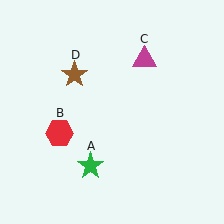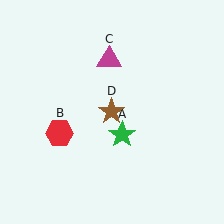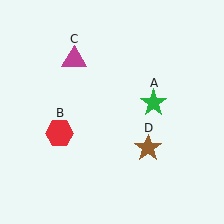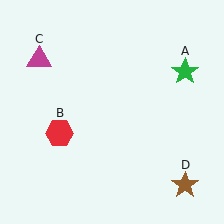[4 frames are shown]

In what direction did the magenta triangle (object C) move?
The magenta triangle (object C) moved left.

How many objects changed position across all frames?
3 objects changed position: green star (object A), magenta triangle (object C), brown star (object D).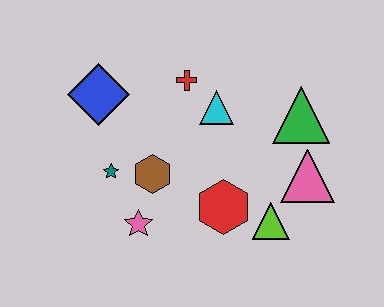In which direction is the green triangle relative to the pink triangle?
The green triangle is above the pink triangle.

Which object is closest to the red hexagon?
The lime triangle is closest to the red hexagon.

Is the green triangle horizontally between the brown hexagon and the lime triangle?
No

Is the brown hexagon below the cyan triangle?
Yes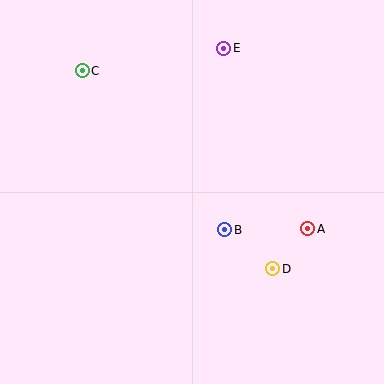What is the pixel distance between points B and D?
The distance between B and D is 62 pixels.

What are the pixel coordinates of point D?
Point D is at (273, 269).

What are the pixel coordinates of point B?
Point B is at (225, 230).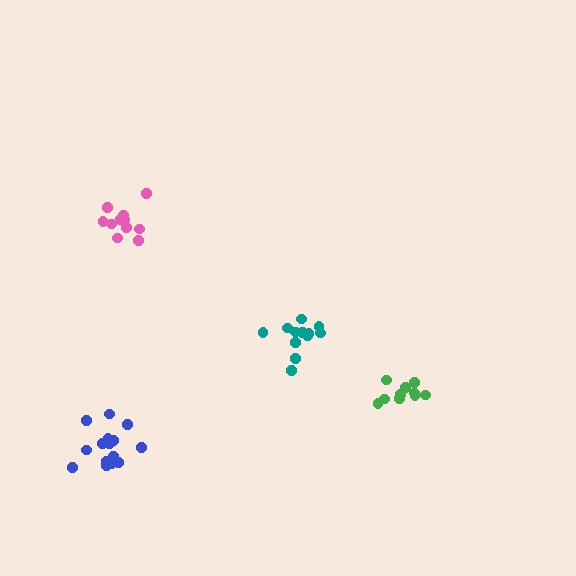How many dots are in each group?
Group 1: 10 dots, Group 2: 12 dots, Group 3: 16 dots, Group 4: 12 dots (50 total).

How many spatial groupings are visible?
There are 4 spatial groupings.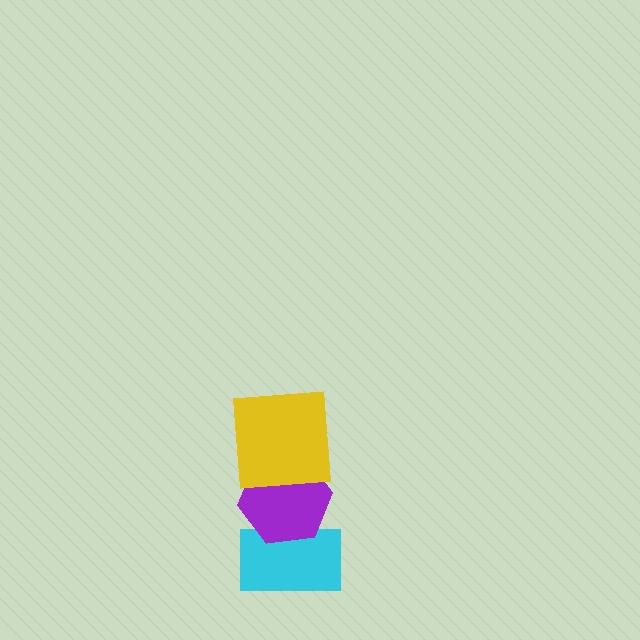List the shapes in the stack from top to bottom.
From top to bottom: the yellow square, the purple hexagon, the cyan rectangle.